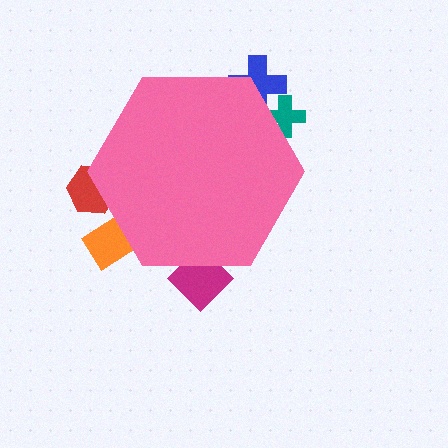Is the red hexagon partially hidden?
Yes, the red hexagon is partially hidden behind the pink hexagon.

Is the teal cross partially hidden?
Yes, the teal cross is partially hidden behind the pink hexagon.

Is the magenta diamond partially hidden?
Yes, the magenta diamond is partially hidden behind the pink hexagon.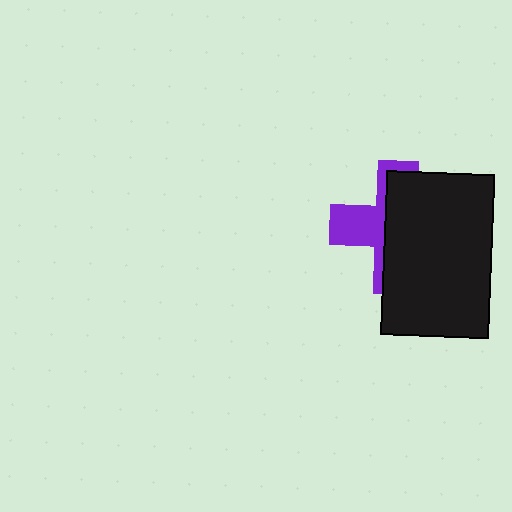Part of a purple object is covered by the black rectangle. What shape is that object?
It is a cross.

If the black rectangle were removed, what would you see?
You would see the complete purple cross.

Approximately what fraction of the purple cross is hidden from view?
Roughly 62% of the purple cross is hidden behind the black rectangle.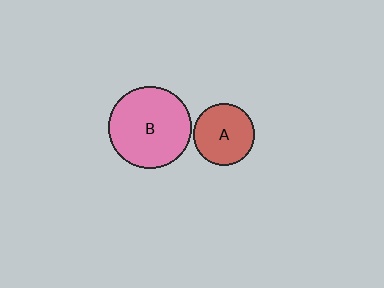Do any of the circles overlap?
No, none of the circles overlap.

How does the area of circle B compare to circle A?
Approximately 1.8 times.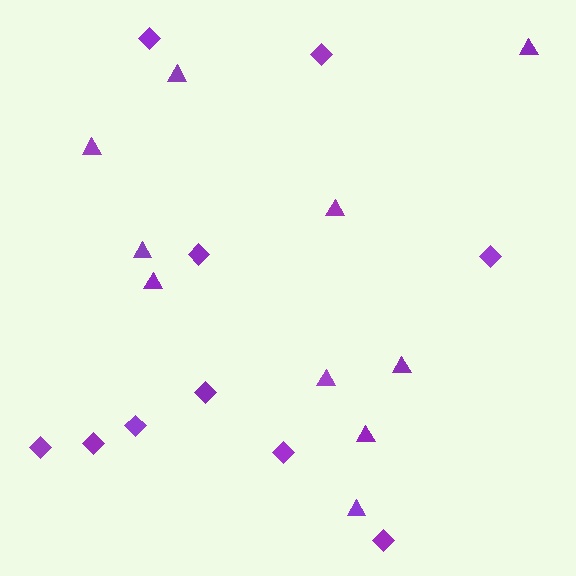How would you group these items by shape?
There are 2 groups: one group of diamonds (10) and one group of triangles (10).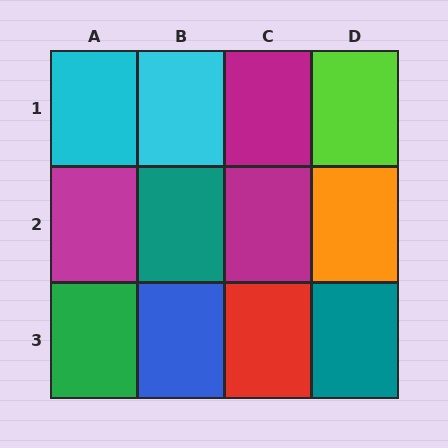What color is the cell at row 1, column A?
Cyan.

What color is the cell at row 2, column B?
Teal.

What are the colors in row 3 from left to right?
Green, blue, red, teal.